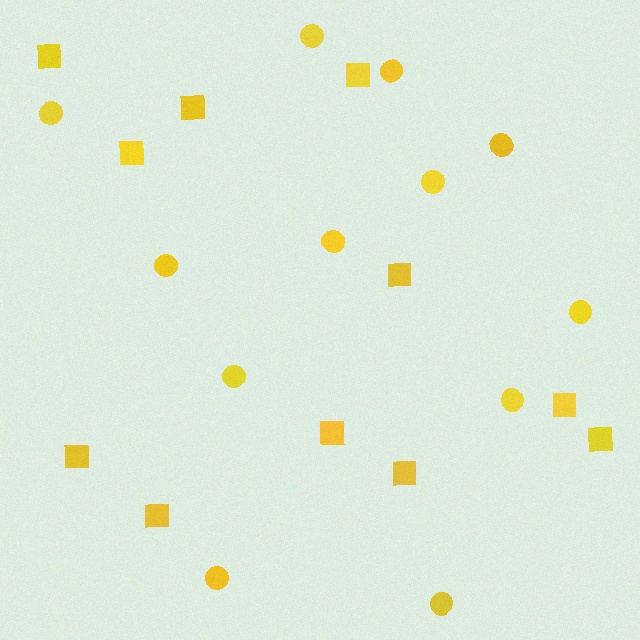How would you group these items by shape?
There are 2 groups: one group of squares (11) and one group of circles (12).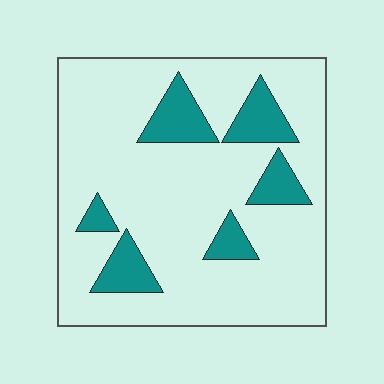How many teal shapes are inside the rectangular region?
6.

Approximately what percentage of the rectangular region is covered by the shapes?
Approximately 15%.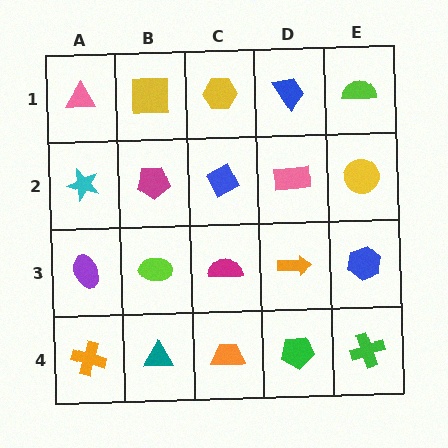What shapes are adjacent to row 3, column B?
A magenta pentagon (row 2, column B), a teal triangle (row 4, column B), a purple ellipse (row 3, column A), a magenta semicircle (row 3, column C).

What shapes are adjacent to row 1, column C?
A blue diamond (row 2, column C), a yellow square (row 1, column B), a blue trapezoid (row 1, column D).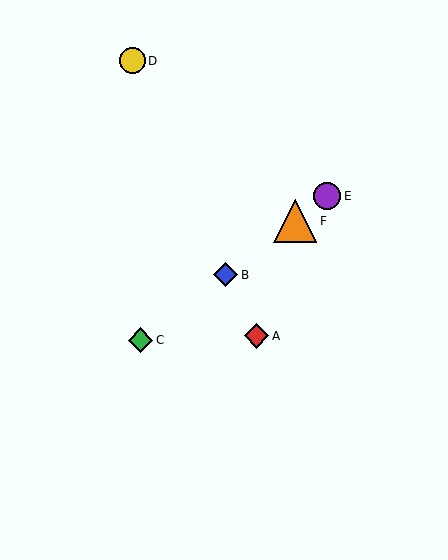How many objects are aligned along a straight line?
4 objects (B, C, E, F) are aligned along a straight line.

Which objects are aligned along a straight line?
Objects B, C, E, F are aligned along a straight line.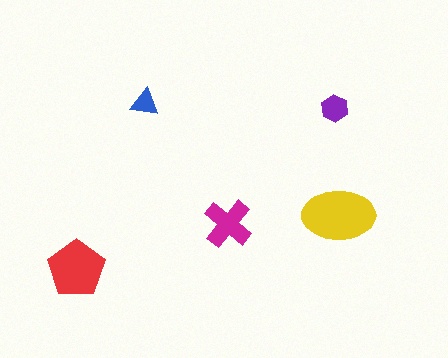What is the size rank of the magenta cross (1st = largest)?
3rd.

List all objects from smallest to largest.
The blue triangle, the purple hexagon, the magenta cross, the red pentagon, the yellow ellipse.